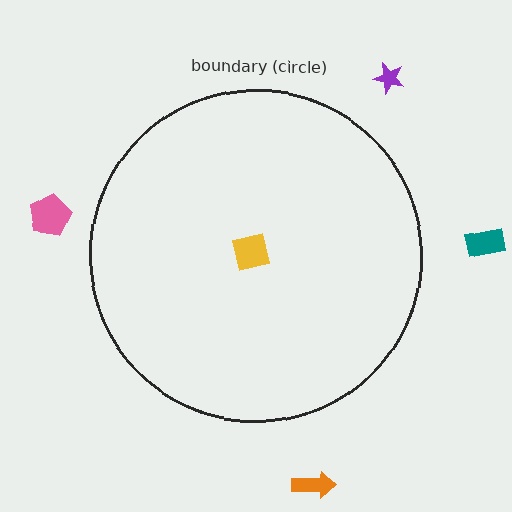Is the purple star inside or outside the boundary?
Outside.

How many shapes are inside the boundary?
1 inside, 4 outside.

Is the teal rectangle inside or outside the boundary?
Outside.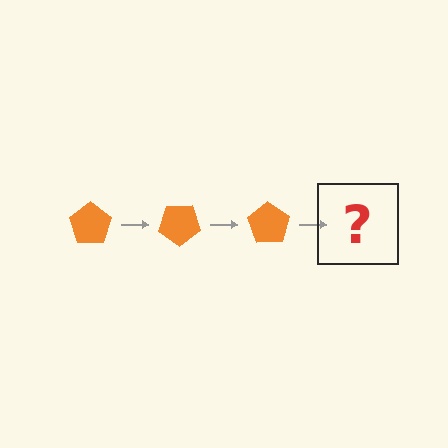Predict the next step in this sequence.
The next step is an orange pentagon rotated 105 degrees.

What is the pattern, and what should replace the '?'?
The pattern is that the pentagon rotates 35 degrees each step. The '?' should be an orange pentagon rotated 105 degrees.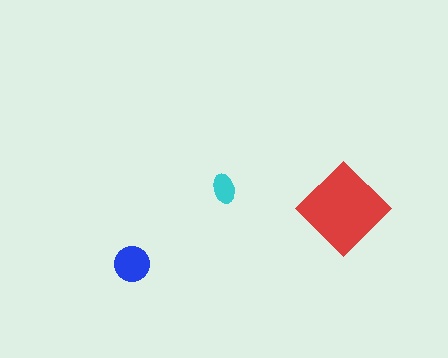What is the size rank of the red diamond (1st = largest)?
1st.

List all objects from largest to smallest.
The red diamond, the blue circle, the cyan ellipse.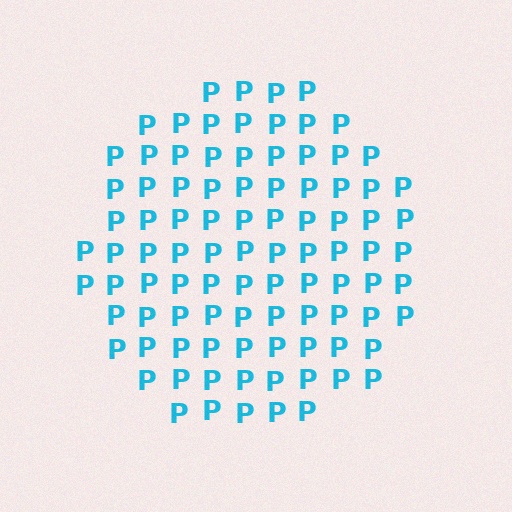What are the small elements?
The small elements are letter P's.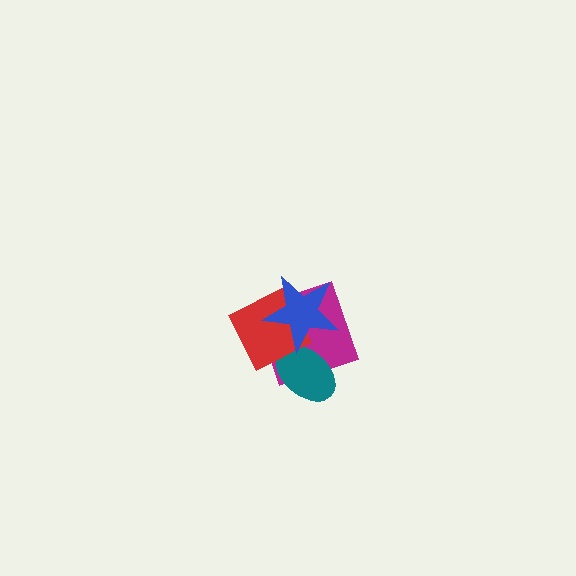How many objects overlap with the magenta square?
3 objects overlap with the magenta square.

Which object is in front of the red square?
The blue star is in front of the red square.